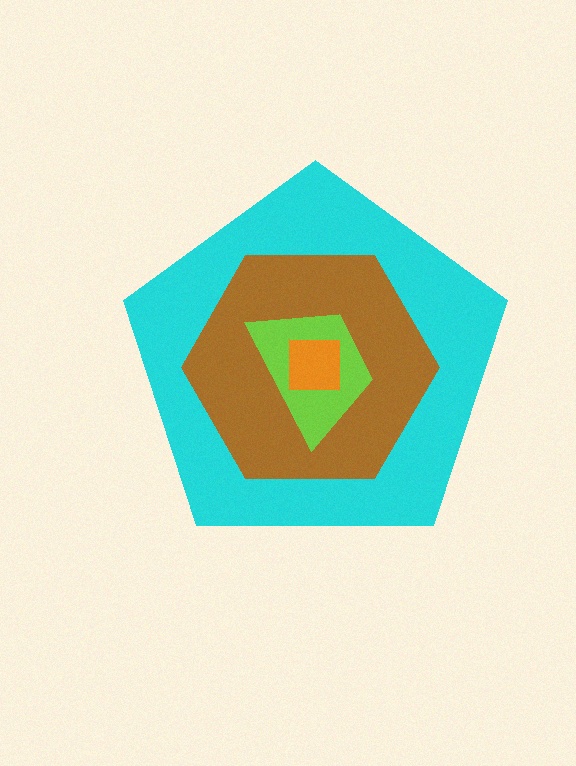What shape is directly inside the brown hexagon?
The lime trapezoid.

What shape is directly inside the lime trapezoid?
The orange square.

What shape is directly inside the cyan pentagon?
The brown hexagon.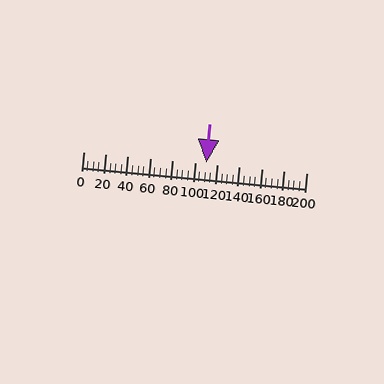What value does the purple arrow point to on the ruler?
The purple arrow points to approximately 110.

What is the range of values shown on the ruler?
The ruler shows values from 0 to 200.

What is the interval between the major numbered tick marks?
The major tick marks are spaced 20 units apart.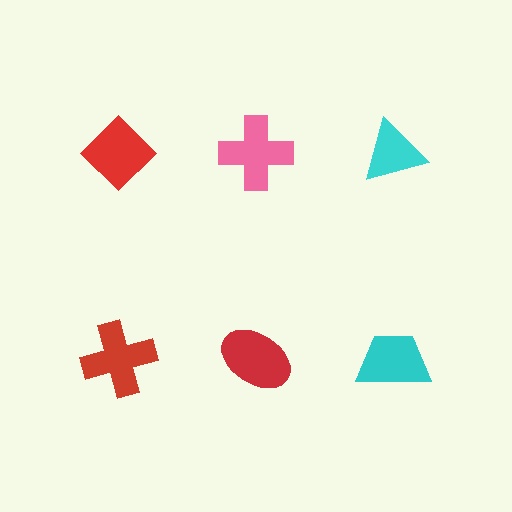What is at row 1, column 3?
A cyan triangle.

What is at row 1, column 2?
A pink cross.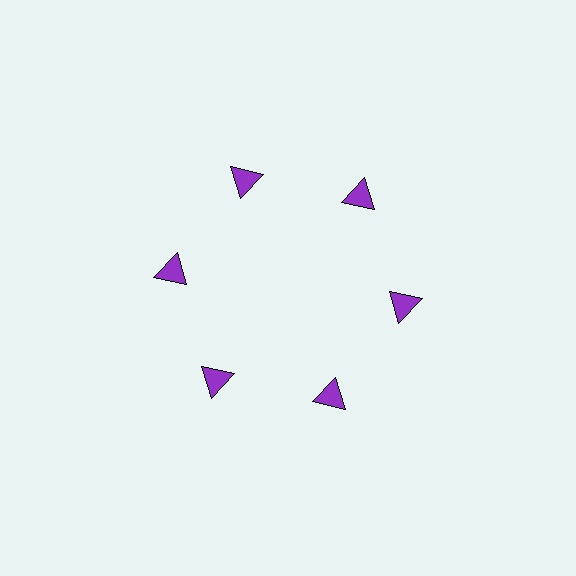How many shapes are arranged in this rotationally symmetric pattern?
There are 6 shapes, arranged in 6 groups of 1.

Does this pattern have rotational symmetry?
Yes, this pattern has 6-fold rotational symmetry. It looks the same after rotating 60 degrees around the center.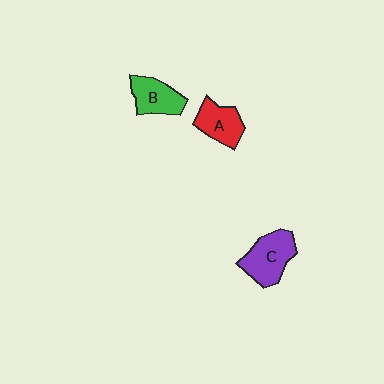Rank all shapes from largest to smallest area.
From largest to smallest: C (purple), B (green), A (red).